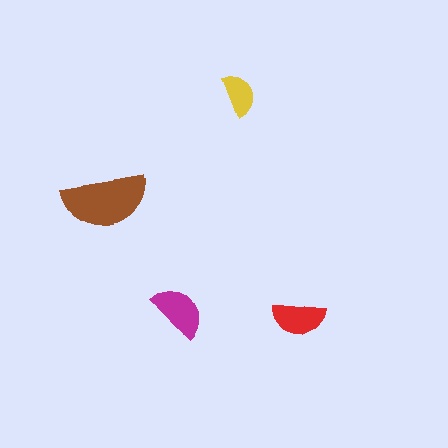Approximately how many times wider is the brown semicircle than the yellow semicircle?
About 2 times wider.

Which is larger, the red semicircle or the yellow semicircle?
The red one.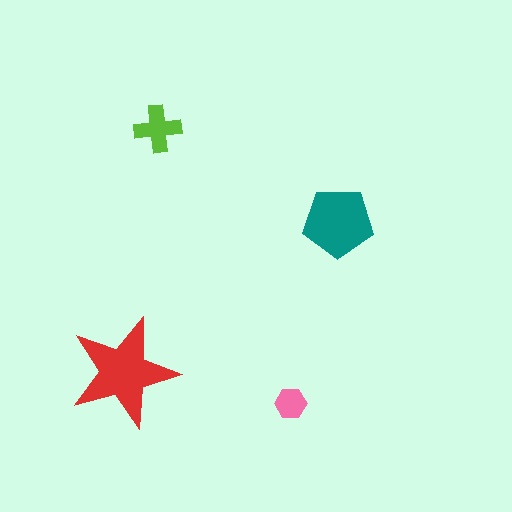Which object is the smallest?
The pink hexagon.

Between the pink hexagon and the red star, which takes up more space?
The red star.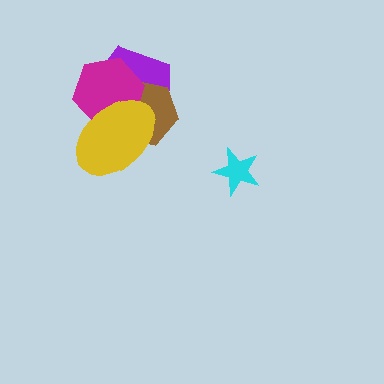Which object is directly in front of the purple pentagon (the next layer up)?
The brown hexagon is directly in front of the purple pentagon.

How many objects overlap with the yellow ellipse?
3 objects overlap with the yellow ellipse.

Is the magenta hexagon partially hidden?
Yes, it is partially covered by another shape.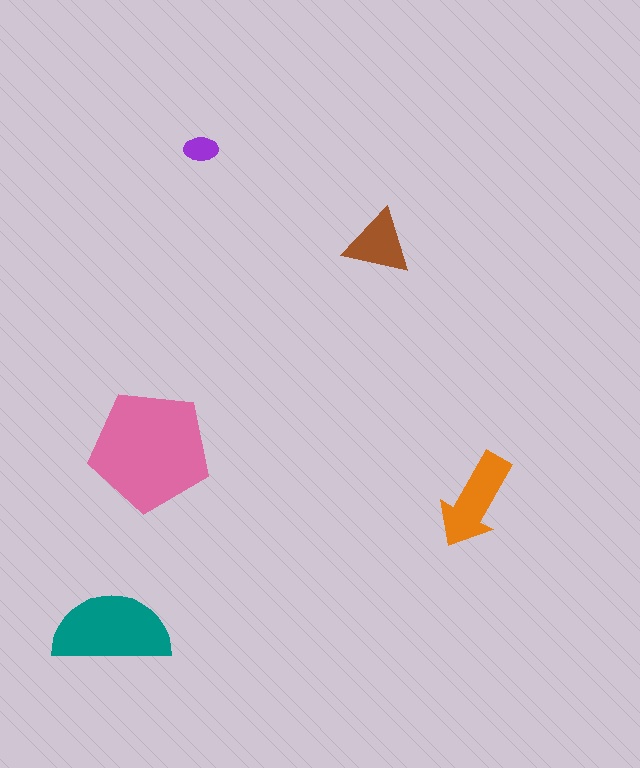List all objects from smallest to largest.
The purple ellipse, the brown triangle, the orange arrow, the teal semicircle, the pink pentagon.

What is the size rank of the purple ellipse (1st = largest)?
5th.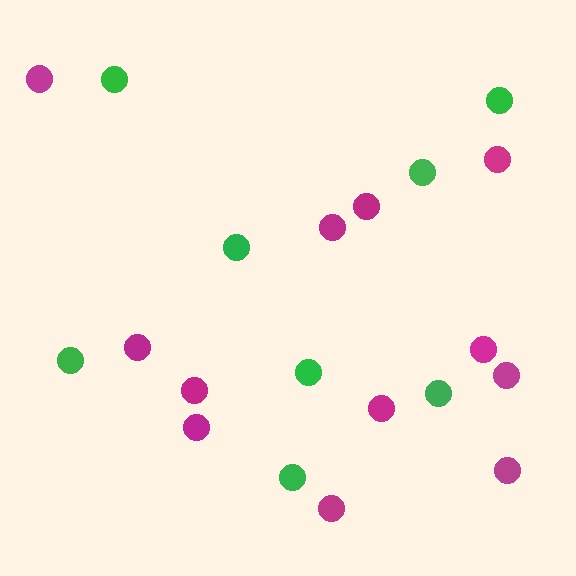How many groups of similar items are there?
There are 2 groups: one group of green circles (8) and one group of magenta circles (12).